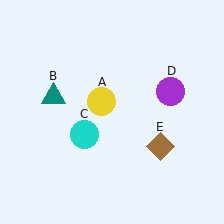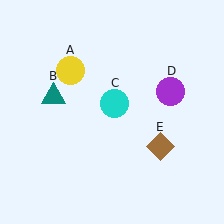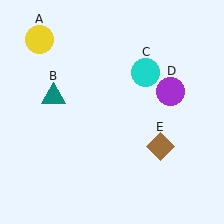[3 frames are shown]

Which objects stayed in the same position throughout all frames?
Teal triangle (object B) and purple circle (object D) and brown diamond (object E) remained stationary.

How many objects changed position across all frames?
2 objects changed position: yellow circle (object A), cyan circle (object C).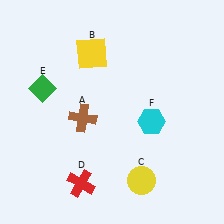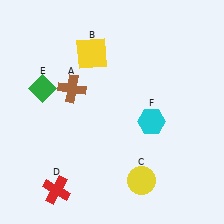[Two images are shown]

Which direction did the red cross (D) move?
The red cross (D) moved left.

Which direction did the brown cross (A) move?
The brown cross (A) moved up.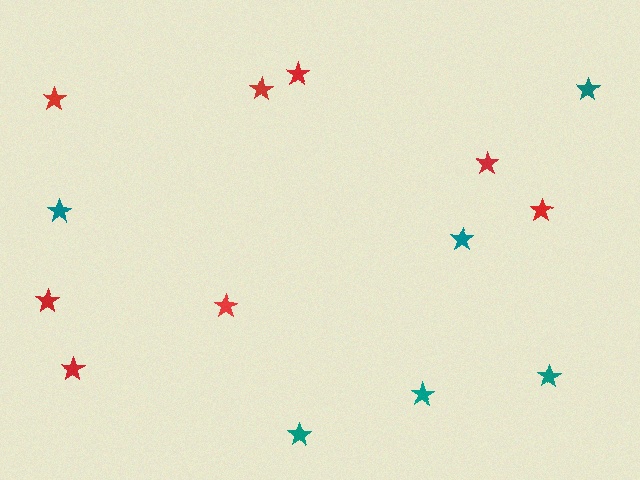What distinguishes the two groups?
There are 2 groups: one group of red stars (8) and one group of teal stars (6).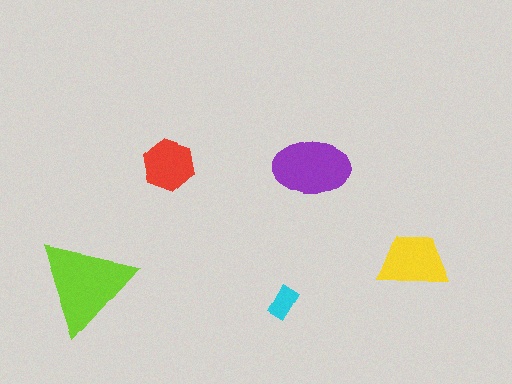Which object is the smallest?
The cyan rectangle.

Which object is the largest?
The lime triangle.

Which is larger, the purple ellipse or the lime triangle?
The lime triangle.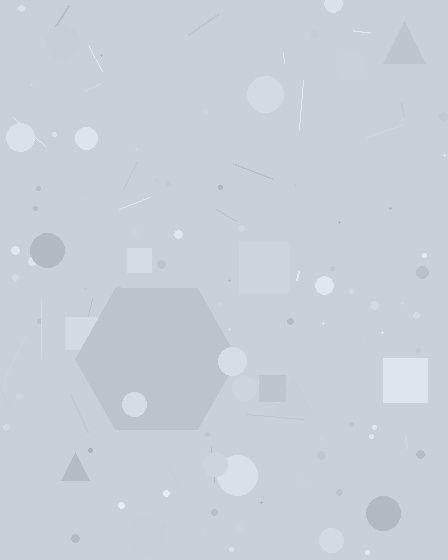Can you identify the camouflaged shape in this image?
The camouflaged shape is a hexagon.